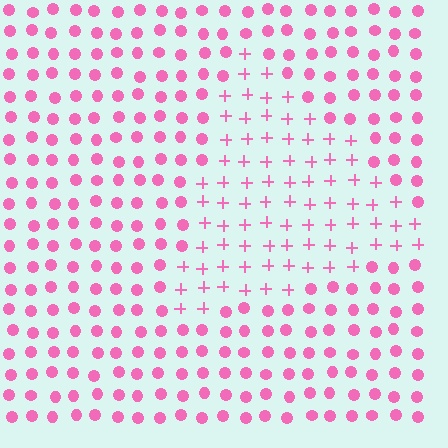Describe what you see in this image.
The image is filled with small pink elements arranged in a uniform grid. A triangle-shaped region contains plus signs, while the surrounding area contains circles. The boundary is defined purely by the change in element shape.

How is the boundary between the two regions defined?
The boundary is defined by a change in element shape: plus signs inside vs. circles outside. All elements share the same color and spacing.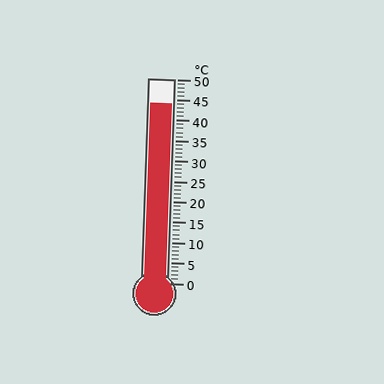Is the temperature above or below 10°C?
The temperature is above 10°C.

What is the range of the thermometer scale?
The thermometer scale ranges from 0°C to 50°C.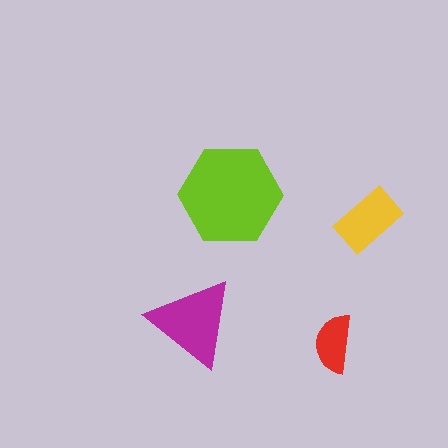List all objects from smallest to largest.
The red semicircle, the yellow rectangle, the magenta triangle, the lime hexagon.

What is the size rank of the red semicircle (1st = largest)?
4th.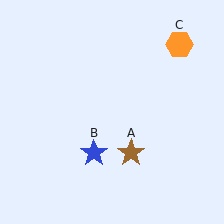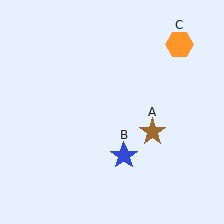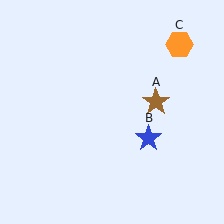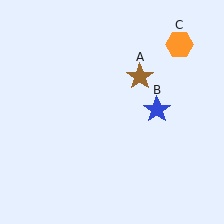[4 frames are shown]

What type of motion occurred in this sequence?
The brown star (object A), blue star (object B) rotated counterclockwise around the center of the scene.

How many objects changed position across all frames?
2 objects changed position: brown star (object A), blue star (object B).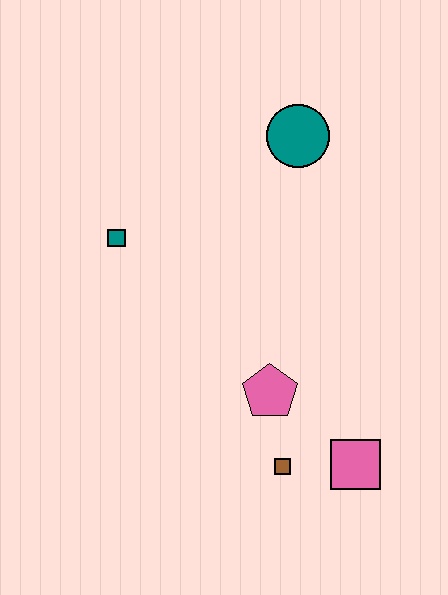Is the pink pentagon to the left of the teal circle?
Yes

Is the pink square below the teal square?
Yes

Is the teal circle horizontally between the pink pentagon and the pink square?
Yes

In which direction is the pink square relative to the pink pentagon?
The pink square is to the right of the pink pentagon.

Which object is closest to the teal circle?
The teal square is closest to the teal circle.